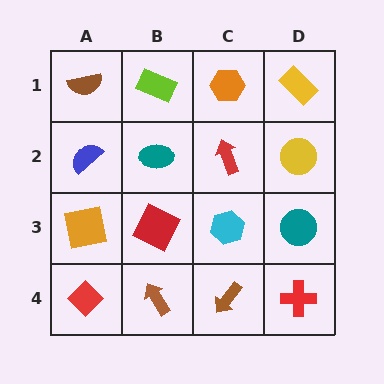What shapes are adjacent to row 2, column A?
A brown semicircle (row 1, column A), an orange square (row 3, column A), a teal ellipse (row 2, column B).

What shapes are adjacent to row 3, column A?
A blue semicircle (row 2, column A), a red diamond (row 4, column A), a red square (row 3, column B).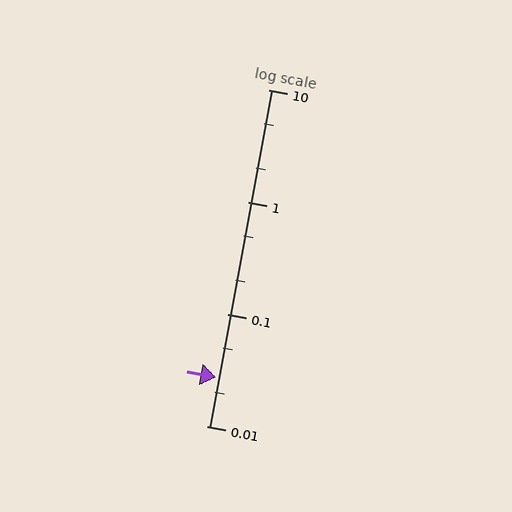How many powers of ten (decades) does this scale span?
The scale spans 3 decades, from 0.01 to 10.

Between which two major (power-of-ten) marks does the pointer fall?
The pointer is between 0.01 and 0.1.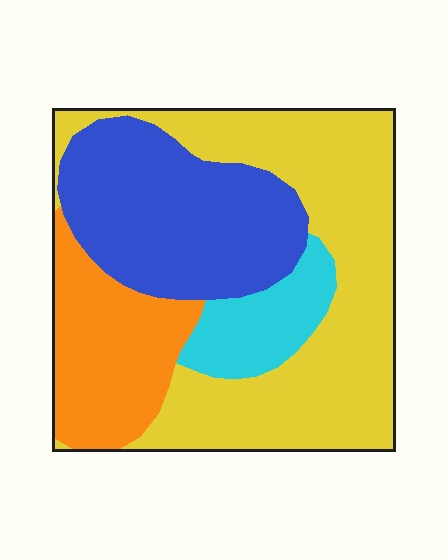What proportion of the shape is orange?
Orange covers around 20% of the shape.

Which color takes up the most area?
Yellow, at roughly 45%.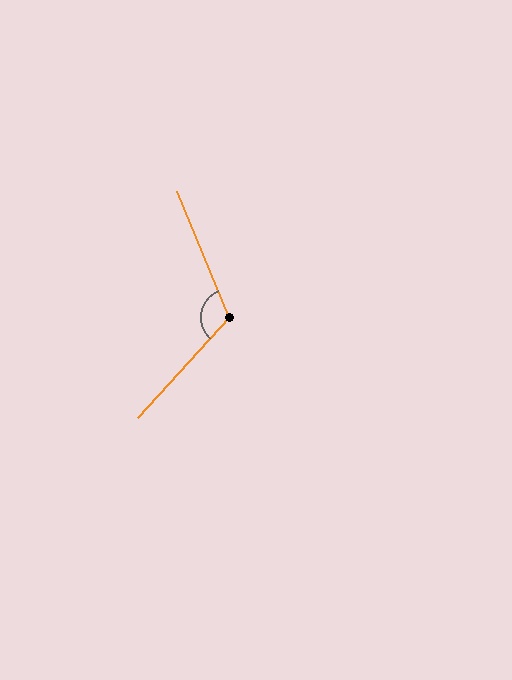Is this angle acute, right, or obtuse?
It is obtuse.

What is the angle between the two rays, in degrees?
Approximately 115 degrees.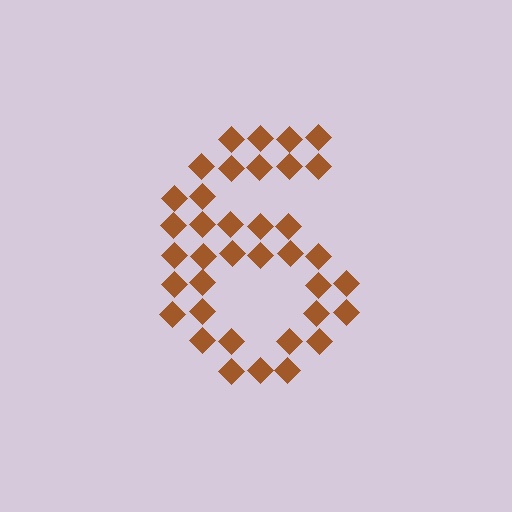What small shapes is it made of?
It is made of small diamonds.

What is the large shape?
The large shape is the digit 6.